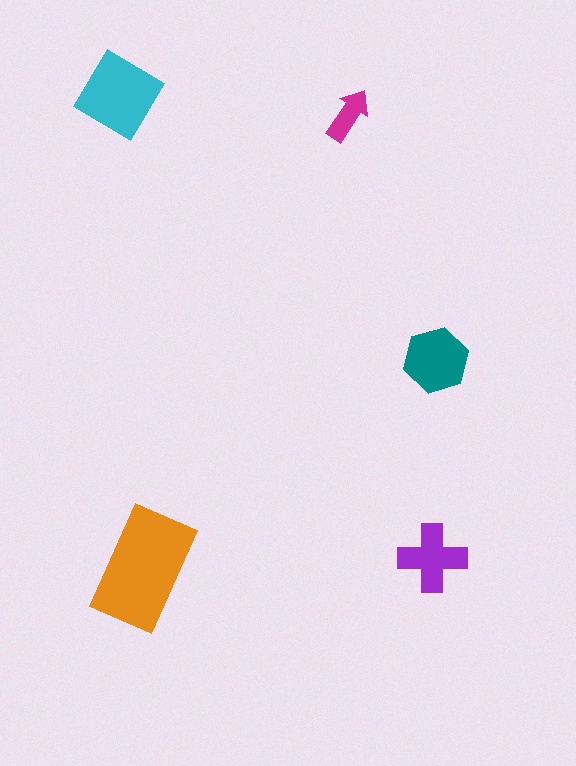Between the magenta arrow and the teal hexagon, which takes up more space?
The teal hexagon.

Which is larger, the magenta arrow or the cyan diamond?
The cyan diamond.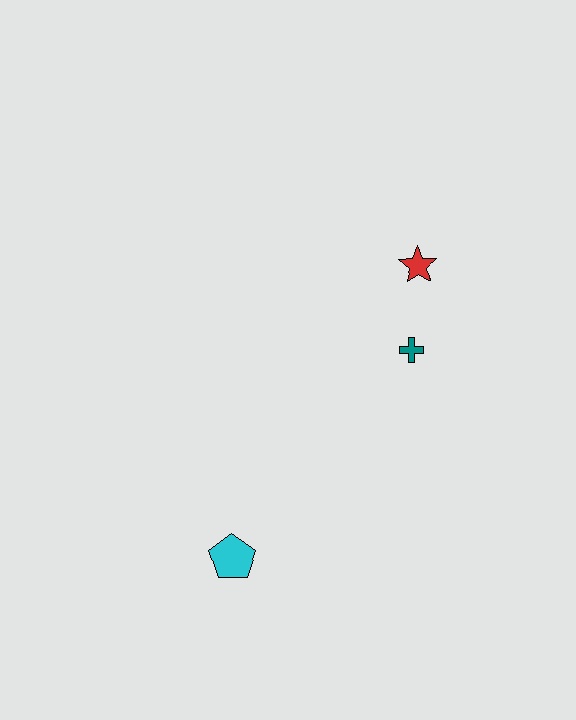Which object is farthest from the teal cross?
The cyan pentagon is farthest from the teal cross.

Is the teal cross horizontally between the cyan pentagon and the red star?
Yes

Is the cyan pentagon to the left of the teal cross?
Yes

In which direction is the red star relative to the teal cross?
The red star is above the teal cross.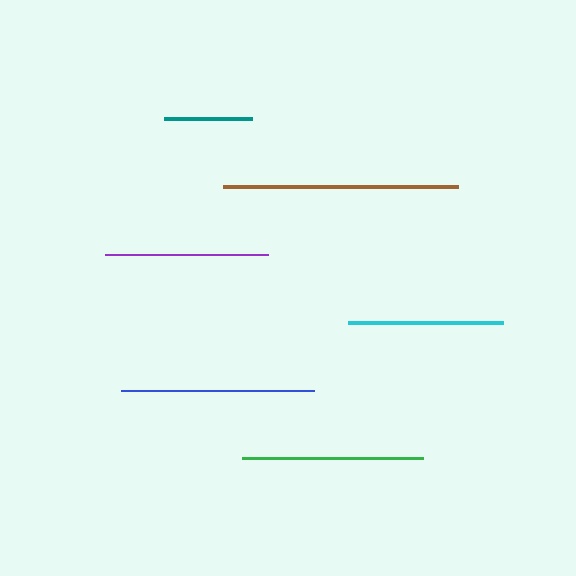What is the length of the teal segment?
The teal segment is approximately 88 pixels long.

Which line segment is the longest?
The brown line is the longest at approximately 235 pixels.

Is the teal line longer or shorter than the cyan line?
The cyan line is longer than the teal line.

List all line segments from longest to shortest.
From longest to shortest: brown, blue, green, purple, cyan, teal.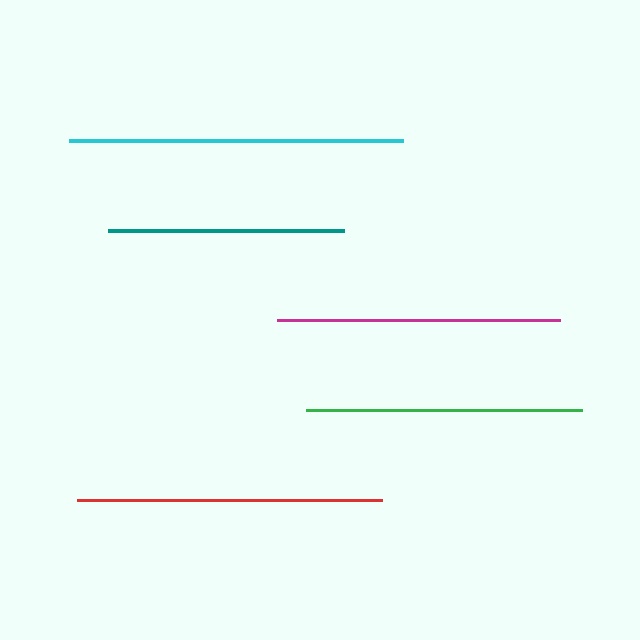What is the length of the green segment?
The green segment is approximately 276 pixels long.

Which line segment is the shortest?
The teal line is the shortest at approximately 235 pixels.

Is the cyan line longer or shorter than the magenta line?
The cyan line is longer than the magenta line.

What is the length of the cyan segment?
The cyan segment is approximately 333 pixels long.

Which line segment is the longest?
The cyan line is the longest at approximately 333 pixels.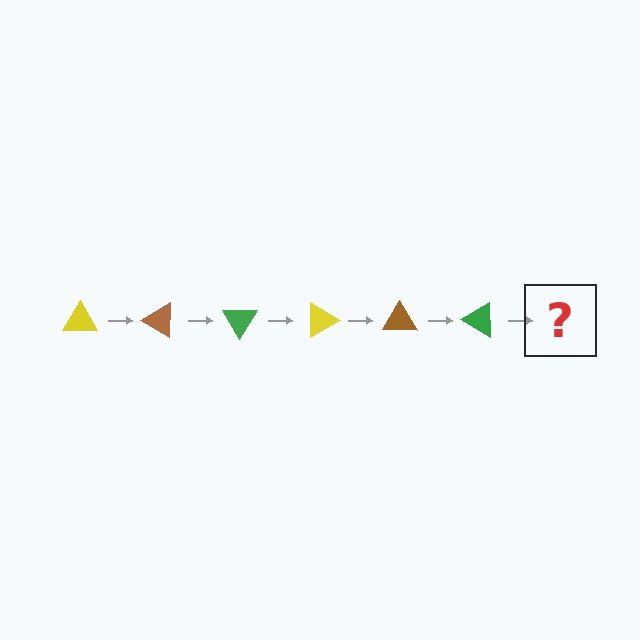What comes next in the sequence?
The next element should be a yellow triangle, rotated 180 degrees from the start.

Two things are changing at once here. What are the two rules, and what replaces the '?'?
The two rules are that it rotates 30 degrees each step and the color cycles through yellow, brown, and green. The '?' should be a yellow triangle, rotated 180 degrees from the start.